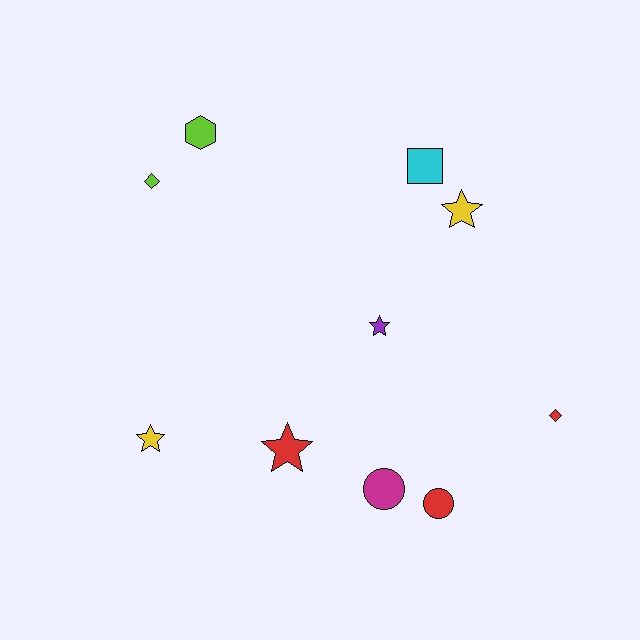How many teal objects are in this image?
There are no teal objects.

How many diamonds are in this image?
There are 2 diamonds.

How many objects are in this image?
There are 10 objects.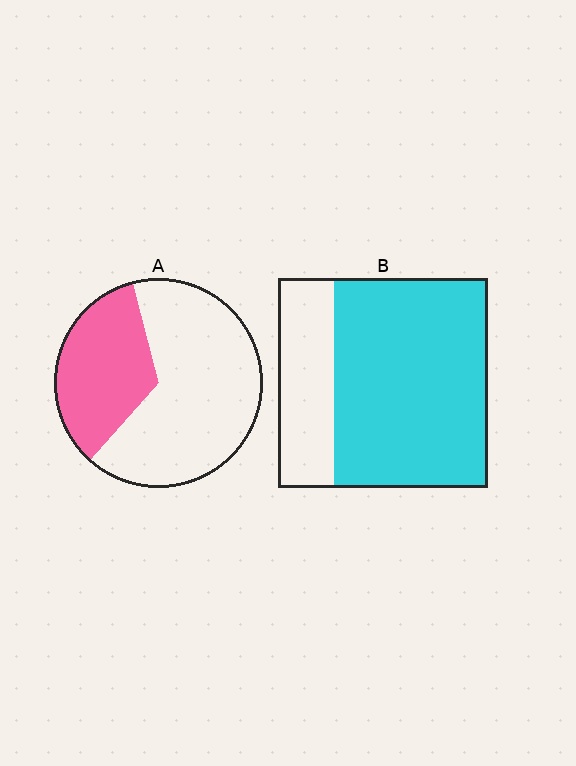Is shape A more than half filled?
No.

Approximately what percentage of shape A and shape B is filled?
A is approximately 35% and B is approximately 75%.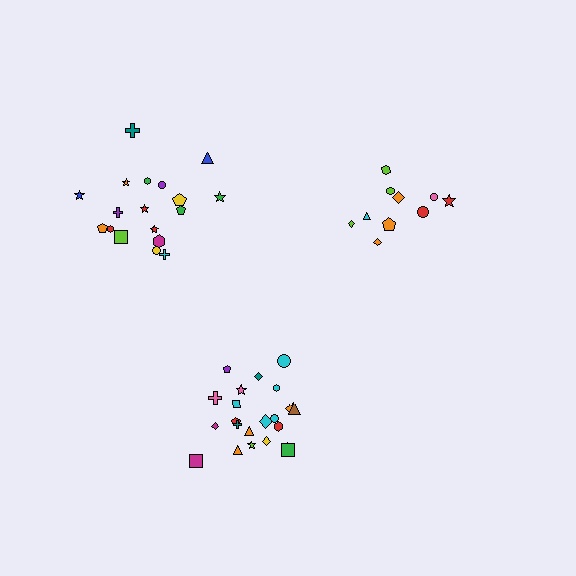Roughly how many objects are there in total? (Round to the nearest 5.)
Roughly 50 objects in total.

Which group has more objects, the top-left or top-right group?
The top-left group.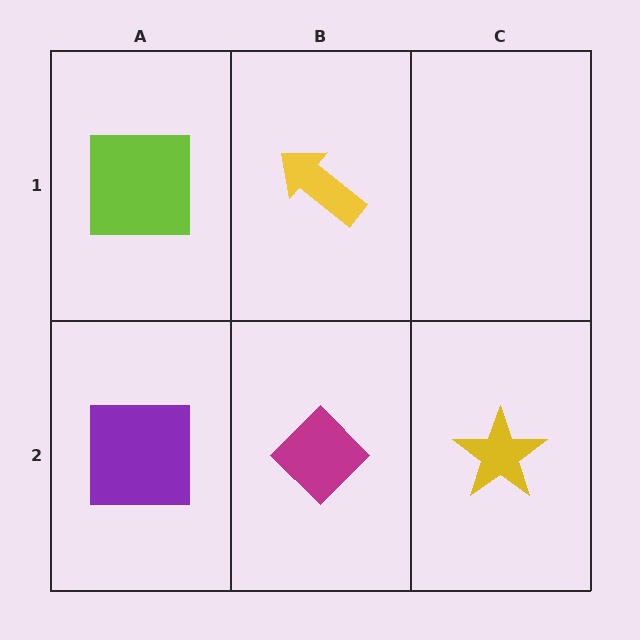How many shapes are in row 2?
3 shapes.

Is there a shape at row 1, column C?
No, that cell is empty.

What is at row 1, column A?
A lime square.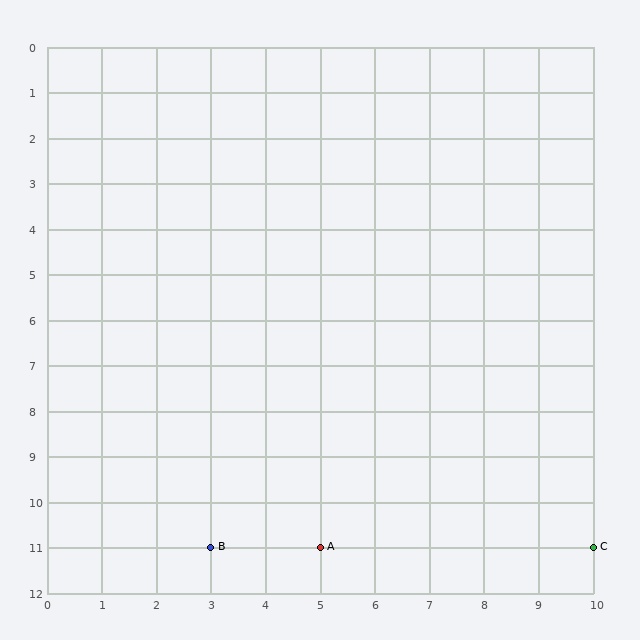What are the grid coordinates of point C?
Point C is at grid coordinates (10, 11).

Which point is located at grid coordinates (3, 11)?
Point B is at (3, 11).